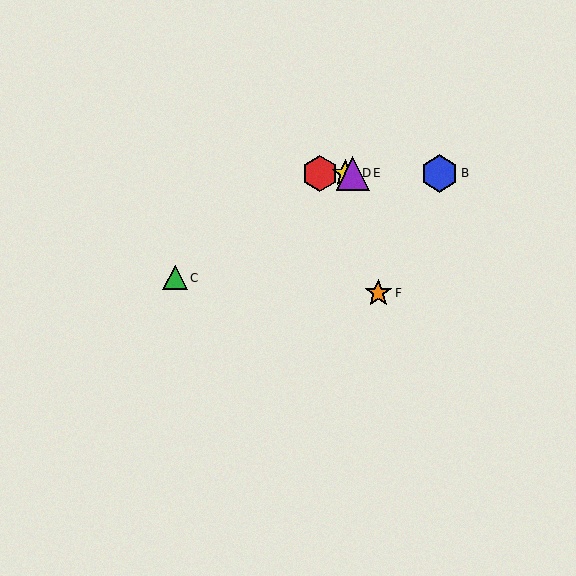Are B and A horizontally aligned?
Yes, both are at y≈173.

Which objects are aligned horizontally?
Objects A, B, D, E are aligned horizontally.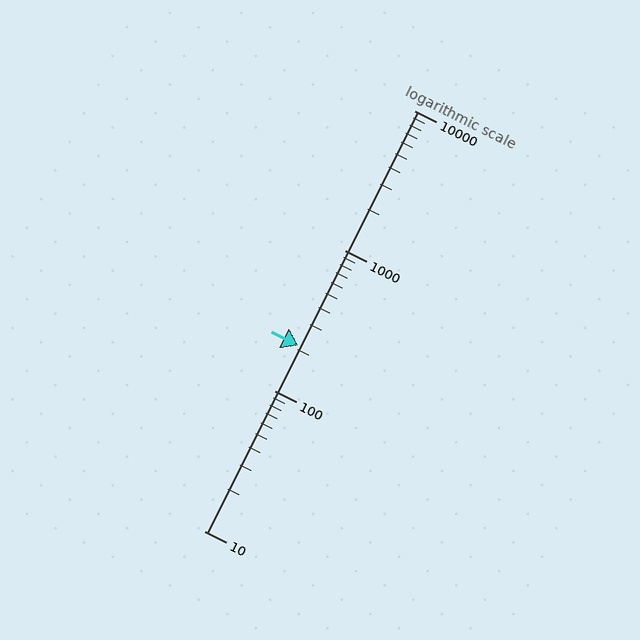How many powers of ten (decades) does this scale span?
The scale spans 3 decades, from 10 to 10000.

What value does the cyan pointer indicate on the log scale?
The pointer indicates approximately 210.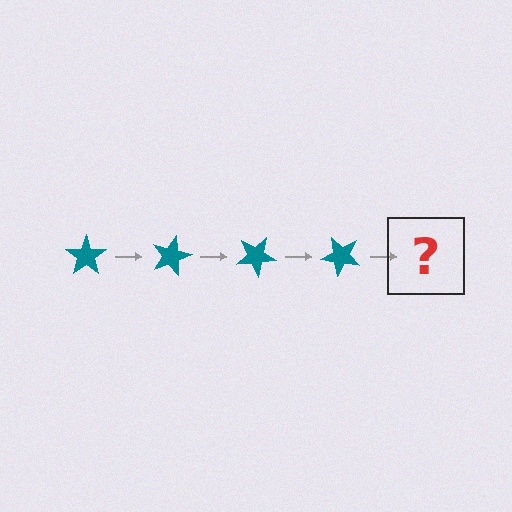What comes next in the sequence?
The next element should be a teal star rotated 60 degrees.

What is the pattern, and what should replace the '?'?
The pattern is that the star rotates 15 degrees each step. The '?' should be a teal star rotated 60 degrees.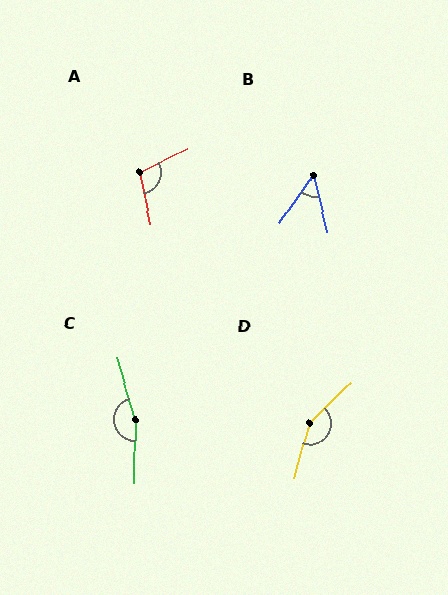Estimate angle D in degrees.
Approximately 149 degrees.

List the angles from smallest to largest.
B (50°), A (105°), D (149°), C (163°).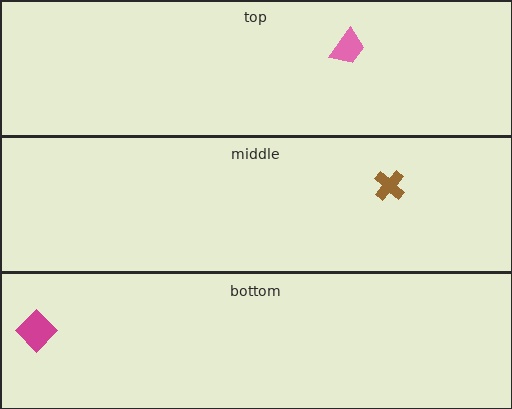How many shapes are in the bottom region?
1.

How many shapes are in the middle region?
1.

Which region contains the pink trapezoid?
The top region.